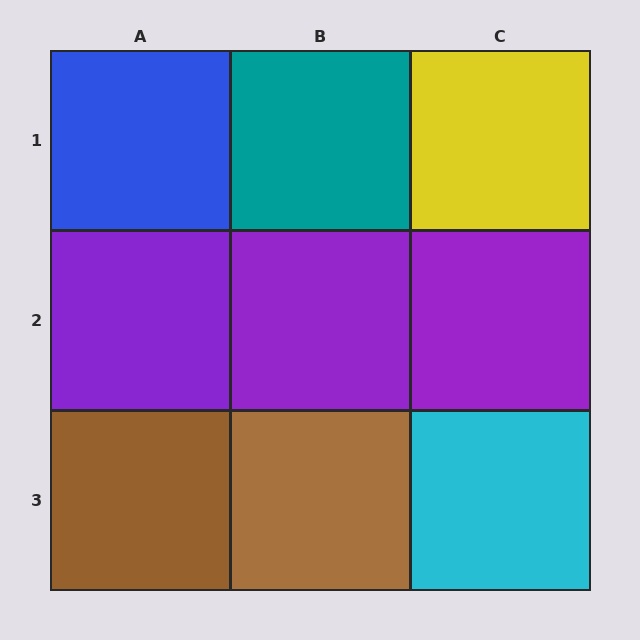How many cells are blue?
1 cell is blue.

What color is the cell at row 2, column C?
Purple.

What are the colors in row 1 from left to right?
Blue, teal, yellow.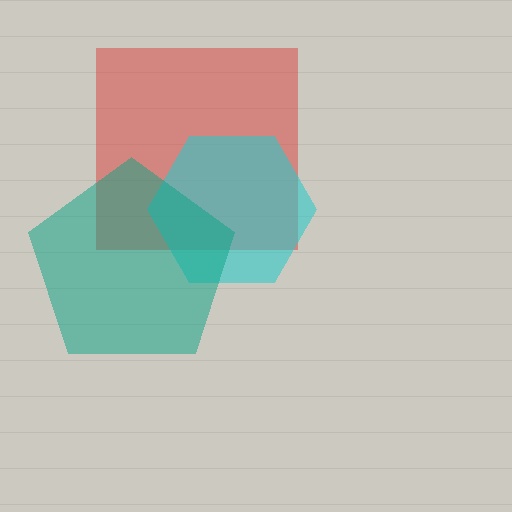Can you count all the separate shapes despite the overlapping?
Yes, there are 3 separate shapes.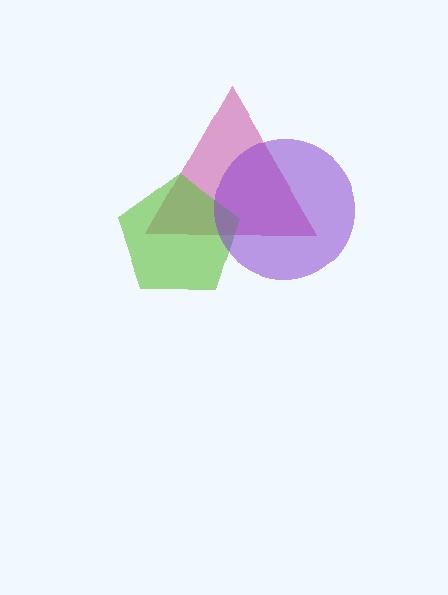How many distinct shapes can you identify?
There are 3 distinct shapes: a magenta triangle, a lime pentagon, a purple circle.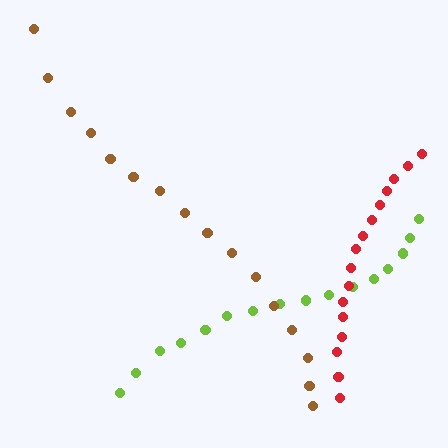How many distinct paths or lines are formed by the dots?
There are 3 distinct paths.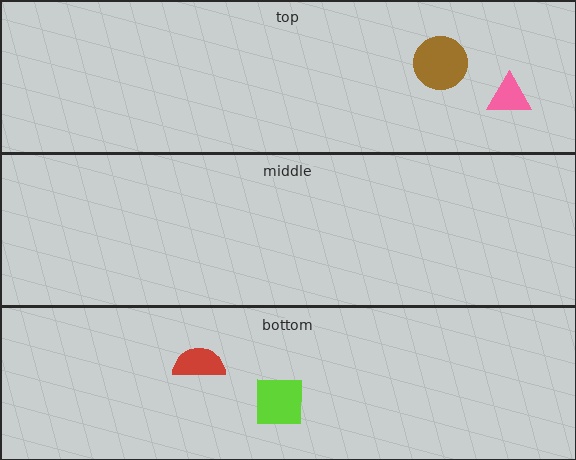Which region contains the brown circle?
The top region.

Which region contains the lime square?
The bottom region.